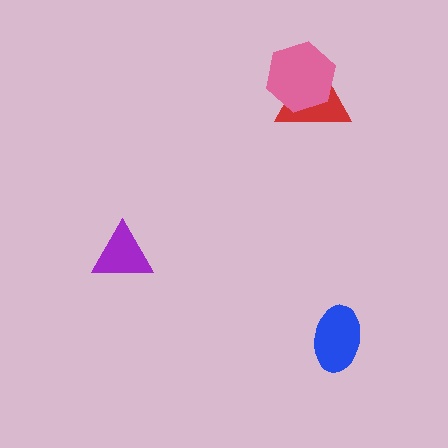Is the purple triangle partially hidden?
No, no other shape covers it.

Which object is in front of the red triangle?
The pink hexagon is in front of the red triangle.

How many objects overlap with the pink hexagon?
1 object overlaps with the pink hexagon.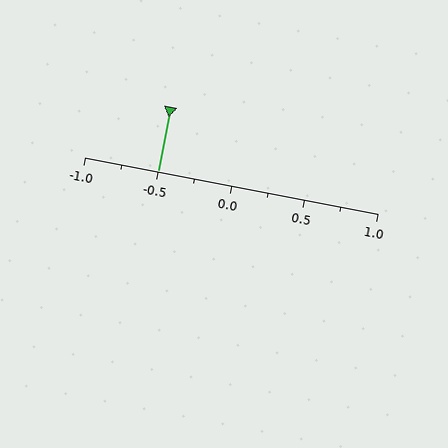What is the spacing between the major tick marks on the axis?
The major ticks are spaced 0.5 apart.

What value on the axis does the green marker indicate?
The marker indicates approximately -0.5.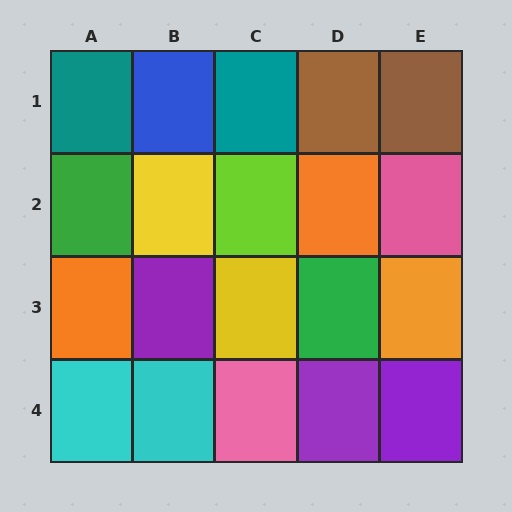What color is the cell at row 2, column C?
Lime.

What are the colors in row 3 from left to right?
Orange, purple, yellow, green, orange.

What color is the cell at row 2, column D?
Orange.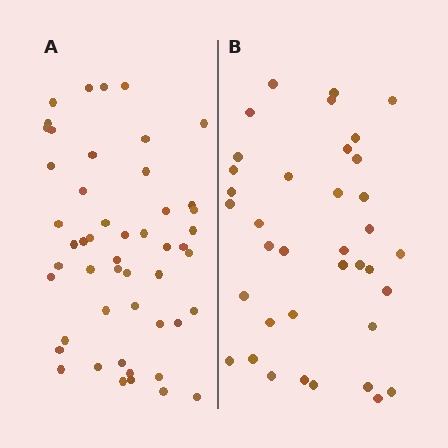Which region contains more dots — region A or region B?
Region A (the left region) has more dots.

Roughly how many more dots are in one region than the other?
Region A has approximately 15 more dots than region B.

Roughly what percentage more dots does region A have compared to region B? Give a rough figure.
About 35% more.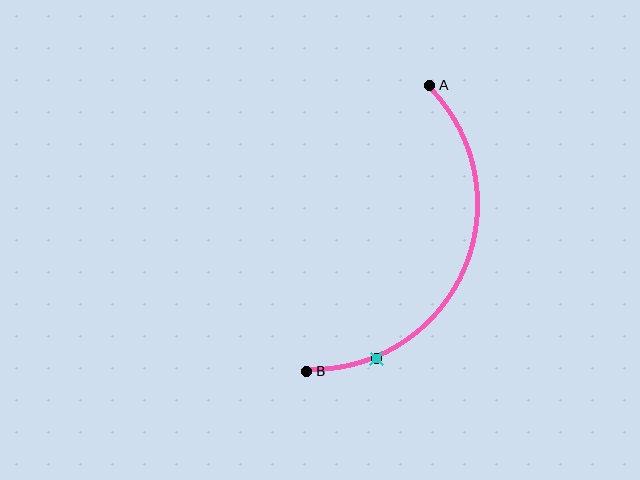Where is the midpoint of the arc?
The arc midpoint is the point on the curve farthest from the straight line joining A and B. It sits to the right of that line.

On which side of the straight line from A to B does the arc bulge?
The arc bulges to the right of the straight line connecting A and B.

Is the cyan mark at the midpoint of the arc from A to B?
No. The cyan mark lies on the arc but is closer to endpoint B. The arc midpoint would be at the point on the curve equidistant along the arc from both A and B.